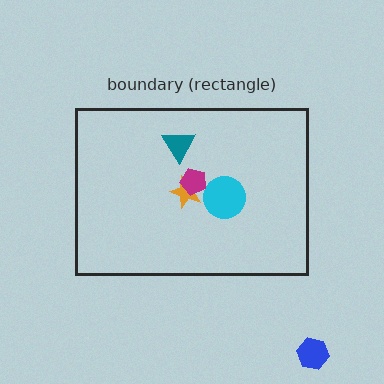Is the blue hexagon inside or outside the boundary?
Outside.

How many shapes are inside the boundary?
4 inside, 1 outside.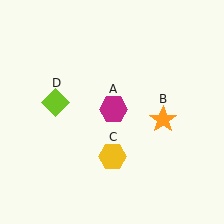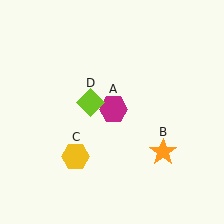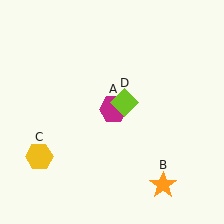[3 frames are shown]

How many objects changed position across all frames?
3 objects changed position: orange star (object B), yellow hexagon (object C), lime diamond (object D).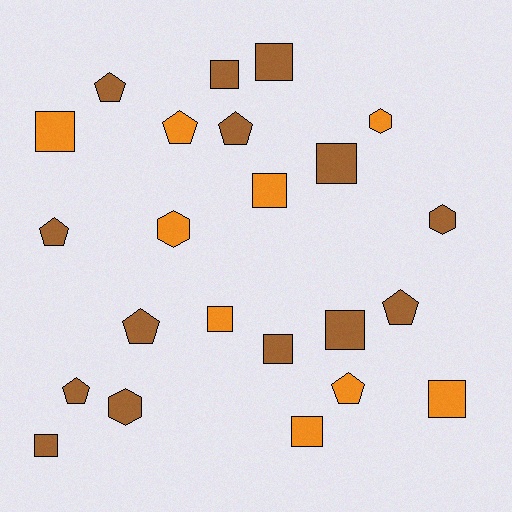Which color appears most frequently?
Brown, with 14 objects.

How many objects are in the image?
There are 23 objects.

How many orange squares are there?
There are 5 orange squares.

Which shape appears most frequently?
Square, with 11 objects.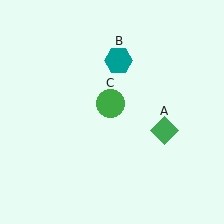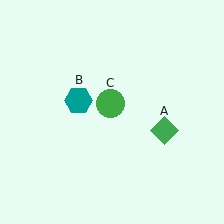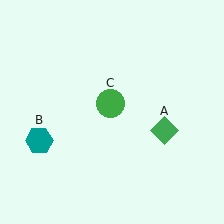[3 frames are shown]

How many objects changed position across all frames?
1 object changed position: teal hexagon (object B).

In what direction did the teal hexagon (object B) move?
The teal hexagon (object B) moved down and to the left.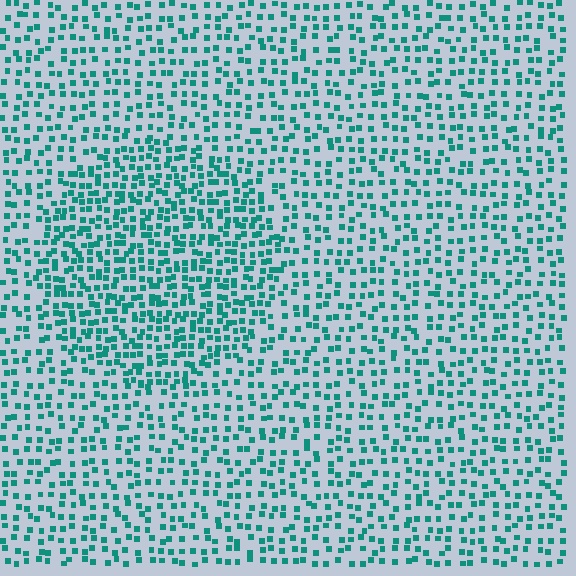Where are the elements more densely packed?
The elements are more densely packed inside the circle boundary.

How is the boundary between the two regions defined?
The boundary is defined by a change in element density (approximately 1.7x ratio). All elements are the same color, size, and shape.